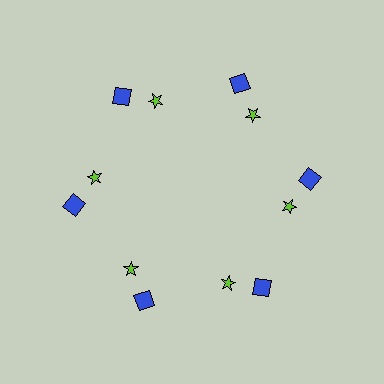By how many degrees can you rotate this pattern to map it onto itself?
The pattern maps onto itself every 60 degrees of rotation.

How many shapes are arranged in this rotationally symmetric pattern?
There are 12 shapes, arranged in 6 groups of 2.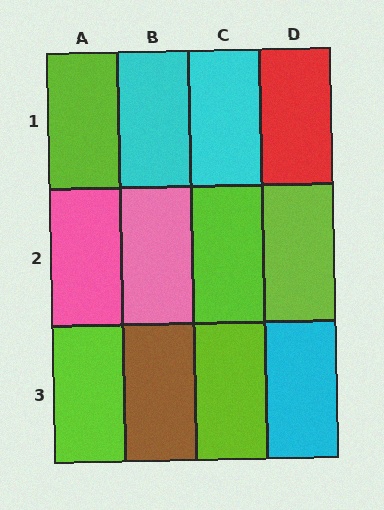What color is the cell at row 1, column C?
Cyan.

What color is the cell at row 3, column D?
Cyan.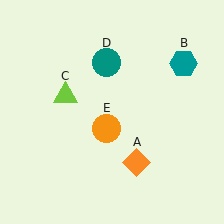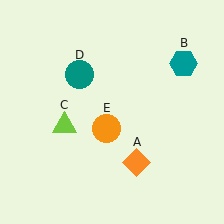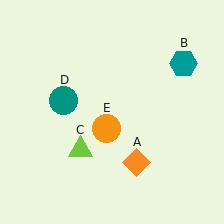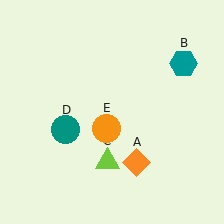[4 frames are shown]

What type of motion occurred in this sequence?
The lime triangle (object C), teal circle (object D) rotated counterclockwise around the center of the scene.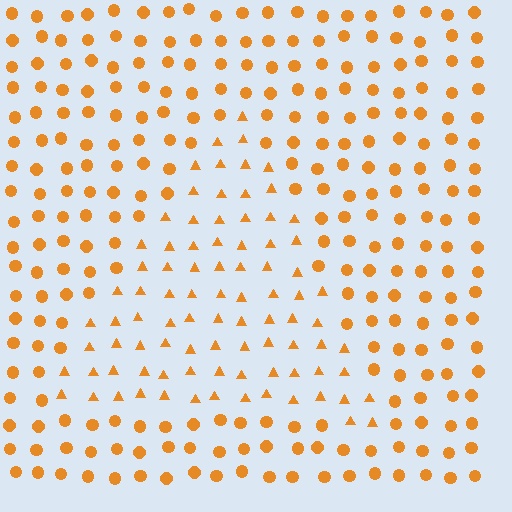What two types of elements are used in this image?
The image uses triangles inside the triangle region and circles outside it.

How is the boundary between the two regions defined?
The boundary is defined by a change in element shape: triangles inside vs. circles outside. All elements share the same color and spacing.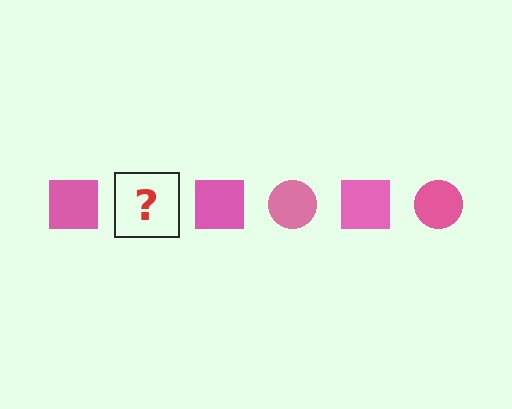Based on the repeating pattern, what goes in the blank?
The blank should be a pink circle.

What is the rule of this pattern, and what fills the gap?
The rule is that the pattern cycles through square, circle shapes in pink. The gap should be filled with a pink circle.